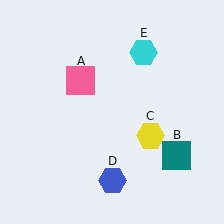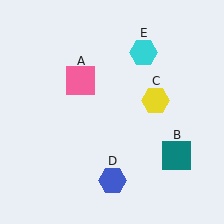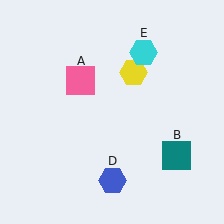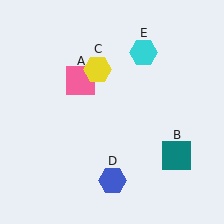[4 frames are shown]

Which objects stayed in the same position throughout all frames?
Pink square (object A) and teal square (object B) and blue hexagon (object D) and cyan hexagon (object E) remained stationary.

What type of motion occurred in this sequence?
The yellow hexagon (object C) rotated counterclockwise around the center of the scene.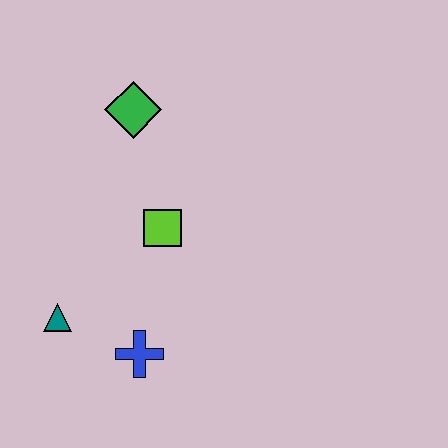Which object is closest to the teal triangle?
The blue cross is closest to the teal triangle.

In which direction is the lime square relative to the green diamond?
The lime square is below the green diamond.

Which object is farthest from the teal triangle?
The green diamond is farthest from the teal triangle.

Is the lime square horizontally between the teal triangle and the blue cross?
No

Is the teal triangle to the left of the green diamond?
Yes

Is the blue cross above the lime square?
No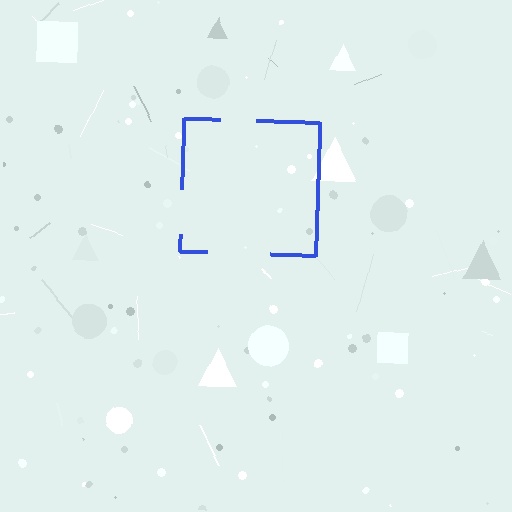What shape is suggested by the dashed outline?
The dashed outline suggests a square.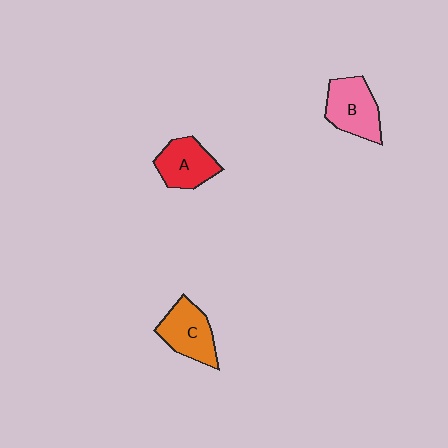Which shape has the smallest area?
Shape A (red).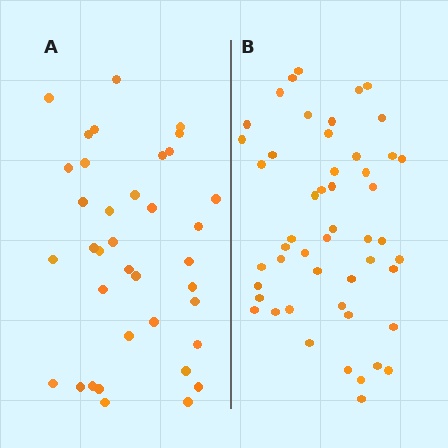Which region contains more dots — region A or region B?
Region B (the right region) has more dots.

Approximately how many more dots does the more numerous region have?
Region B has approximately 15 more dots than region A.